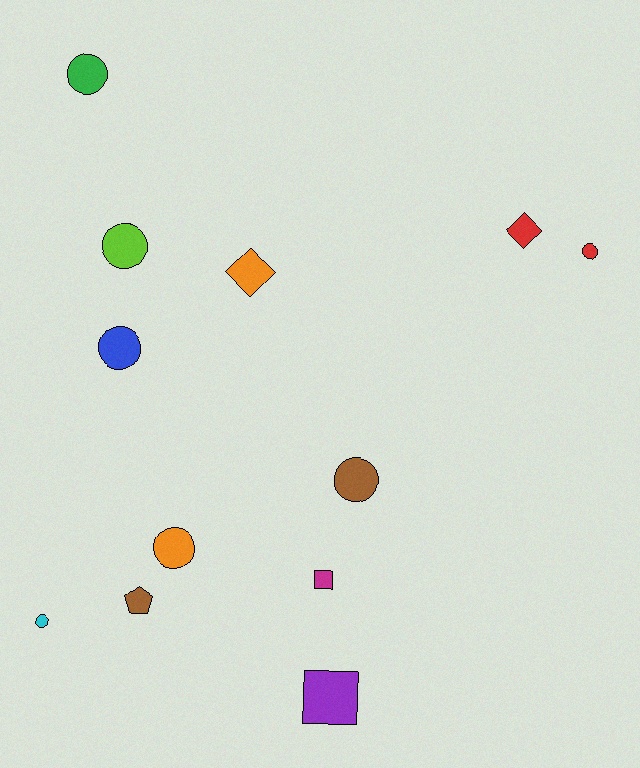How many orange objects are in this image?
There are 2 orange objects.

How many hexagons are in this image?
There are no hexagons.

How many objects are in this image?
There are 12 objects.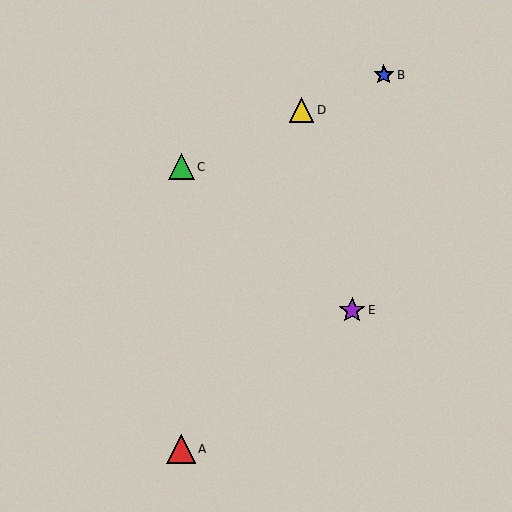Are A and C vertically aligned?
Yes, both are at x≈181.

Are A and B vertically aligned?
No, A is at x≈181 and B is at x≈384.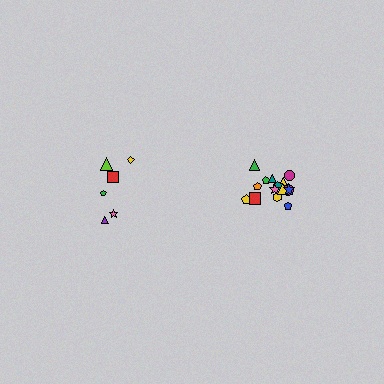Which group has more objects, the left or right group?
The right group.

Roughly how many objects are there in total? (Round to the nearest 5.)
Roughly 20 objects in total.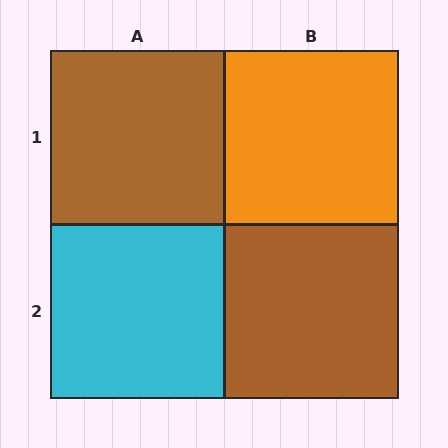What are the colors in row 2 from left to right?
Cyan, brown.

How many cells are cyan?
1 cell is cyan.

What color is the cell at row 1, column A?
Brown.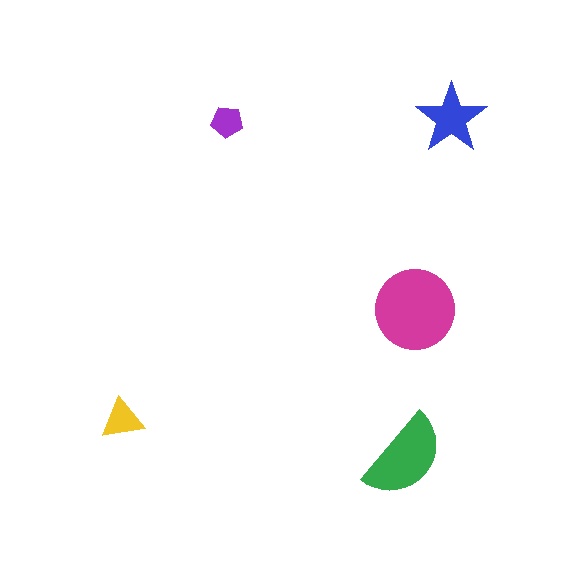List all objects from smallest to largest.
The purple pentagon, the yellow triangle, the blue star, the green semicircle, the magenta circle.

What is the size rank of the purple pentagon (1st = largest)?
5th.